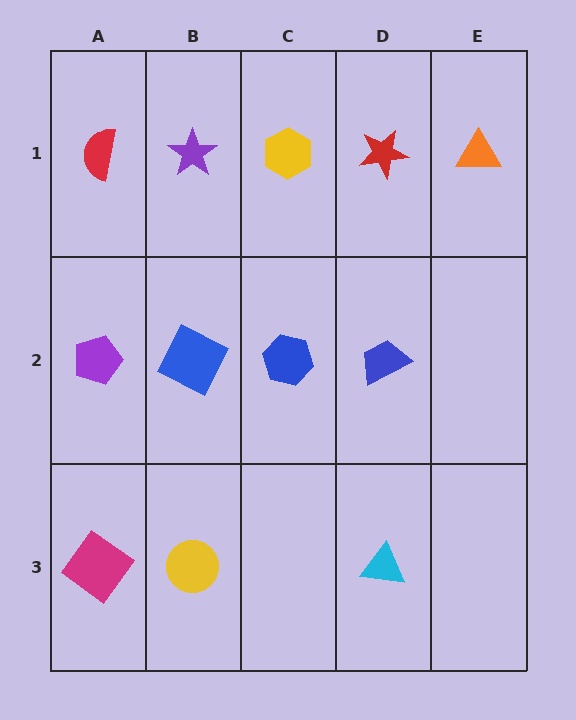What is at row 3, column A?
A magenta diamond.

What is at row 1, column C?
A yellow hexagon.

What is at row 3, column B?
A yellow circle.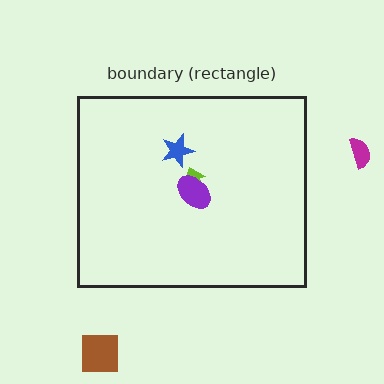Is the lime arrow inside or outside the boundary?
Inside.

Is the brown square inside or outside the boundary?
Outside.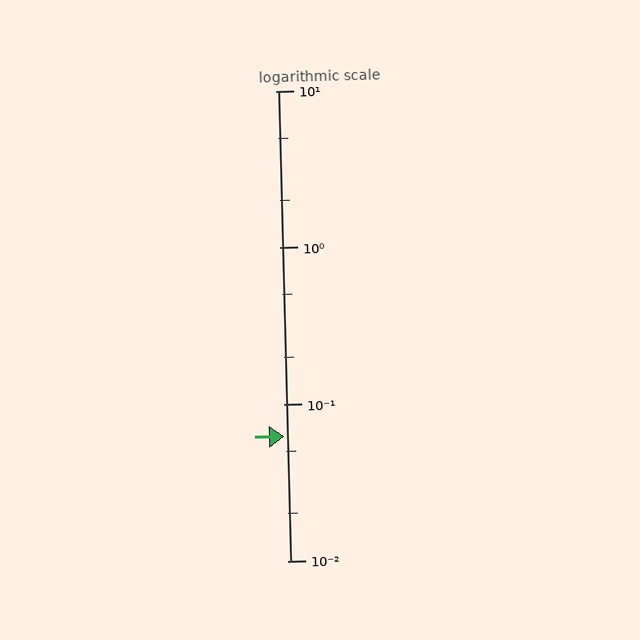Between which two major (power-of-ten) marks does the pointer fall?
The pointer is between 0.01 and 0.1.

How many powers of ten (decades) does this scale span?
The scale spans 3 decades, from 0.01 to 10.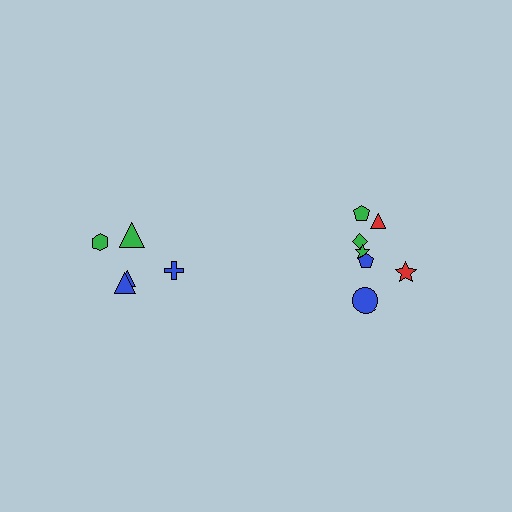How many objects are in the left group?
There are 5 objects.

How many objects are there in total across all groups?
There are 12 objects.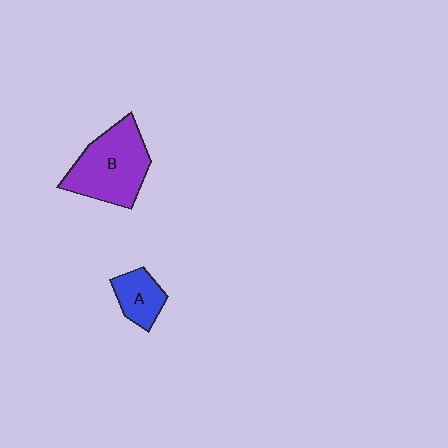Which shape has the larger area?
Shape B (purple).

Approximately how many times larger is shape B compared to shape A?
Approximately 2.3 times.